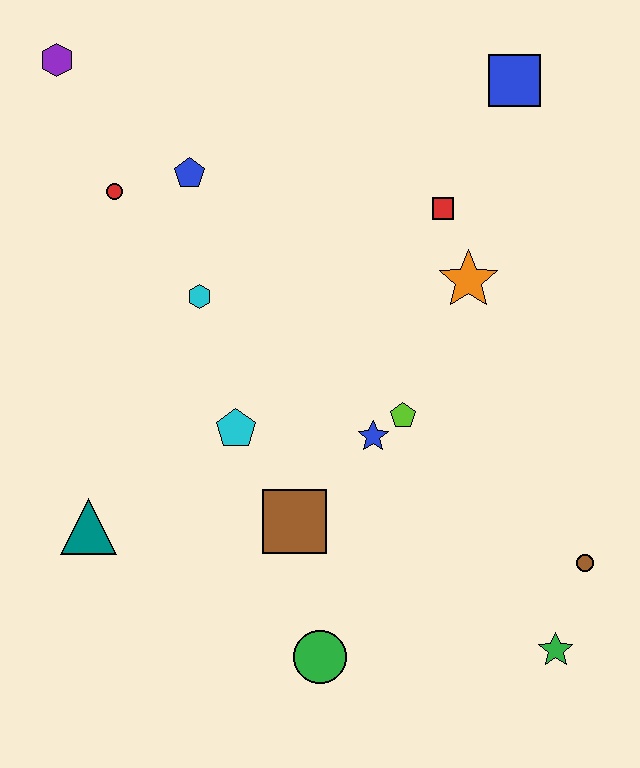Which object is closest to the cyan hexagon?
The blue pentagon is closest to the cyan hexagon.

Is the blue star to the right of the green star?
No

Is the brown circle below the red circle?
Yes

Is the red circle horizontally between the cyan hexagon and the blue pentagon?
No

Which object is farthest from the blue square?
The teal triangle is farthest from the blue square.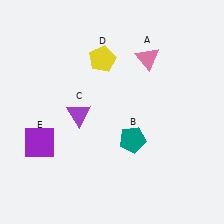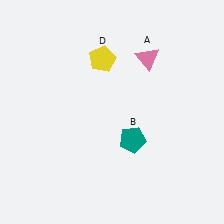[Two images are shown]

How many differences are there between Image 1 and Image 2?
There are 2 differences between the two images.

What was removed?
The purple square (E), the purple triangle (C) were removed in Image 2.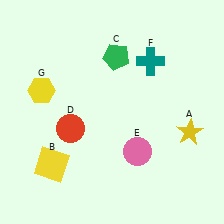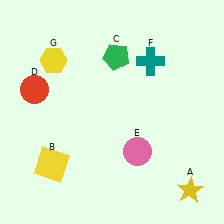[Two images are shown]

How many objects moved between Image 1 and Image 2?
3 objects moved between the two images.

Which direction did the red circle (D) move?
The red circle (D) moved up.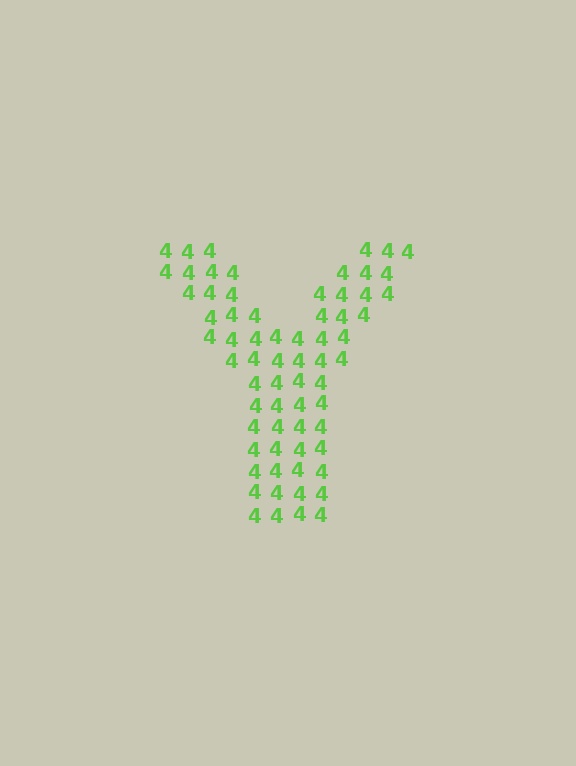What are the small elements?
The small elements are digit 4's.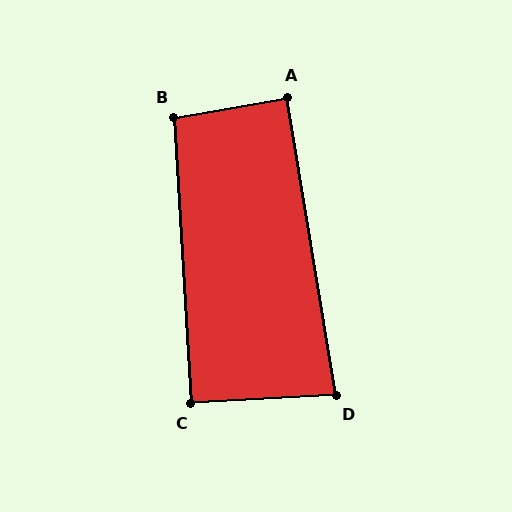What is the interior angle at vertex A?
Approximately 90 degrees (approximately right).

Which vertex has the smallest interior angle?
D, at approximately 84 degrees.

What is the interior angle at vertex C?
Approximately 90 degrees (approximately right).